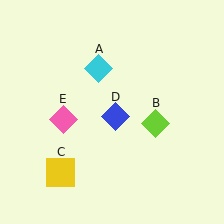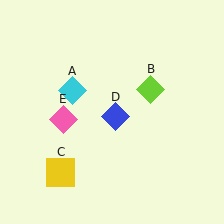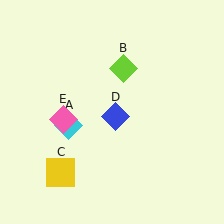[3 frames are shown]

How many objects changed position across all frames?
2 objects changed position: cyan diamond (object A), lime diamond (object B).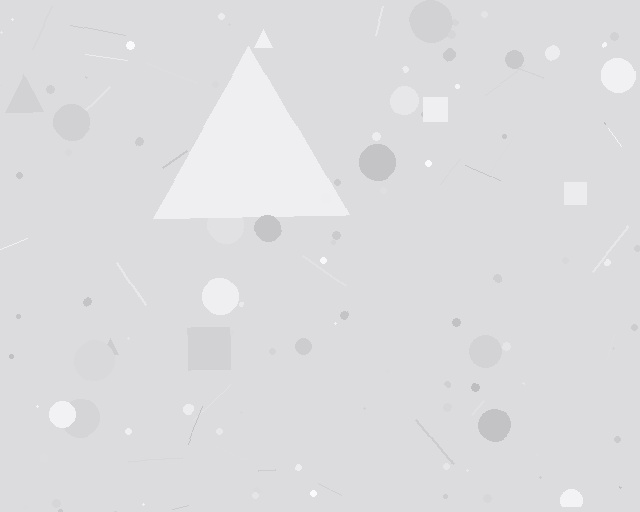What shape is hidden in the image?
A triangle is hidden in the image.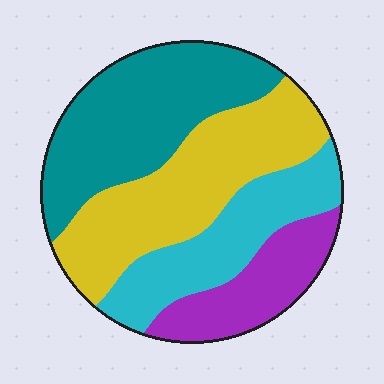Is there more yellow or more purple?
Yellow.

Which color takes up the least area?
Purple, at roughly 15%.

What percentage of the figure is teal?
Teal takes up about one third (1/3) of the figure.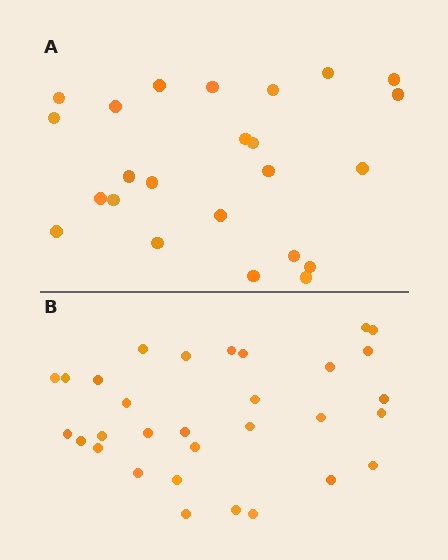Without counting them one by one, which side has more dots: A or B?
Region B (the bottom region) has more dots.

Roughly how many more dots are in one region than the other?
Region B has roughly 8 or so more dots than region A.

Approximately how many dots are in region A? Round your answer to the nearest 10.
About 20 dots. (The exact count is 24, which rounds to 20.)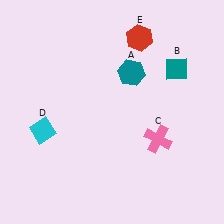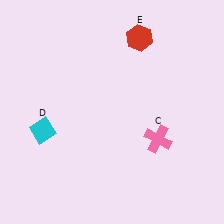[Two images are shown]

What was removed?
The teal diamond (B), the teal hexagon (A) were removed in Image 2.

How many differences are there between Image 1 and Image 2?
There are 2 differences between the two images.